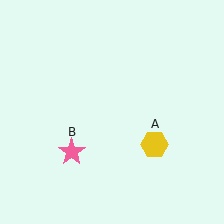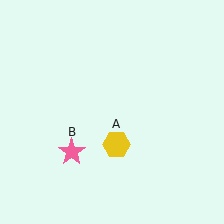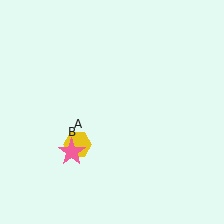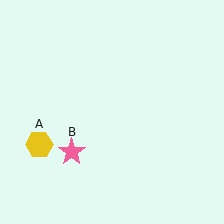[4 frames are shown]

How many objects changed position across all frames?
1 object changed position: yellow hexagon (object A).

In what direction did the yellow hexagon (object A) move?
The yellow hexagon (object A) moved left.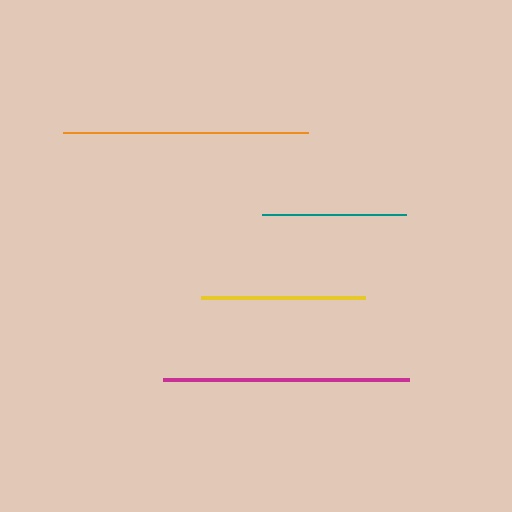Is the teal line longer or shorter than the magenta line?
The magenta line is longer than the teal line.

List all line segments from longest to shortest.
From longest to shortest: magenta, orange, yellow, teal.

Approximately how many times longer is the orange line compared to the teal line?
The orange line is approximately 1.7 times the length of the teal line.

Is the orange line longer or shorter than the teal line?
The orange line is longer than the teal line.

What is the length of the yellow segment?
The yellow segment is approximately 163 pixels long.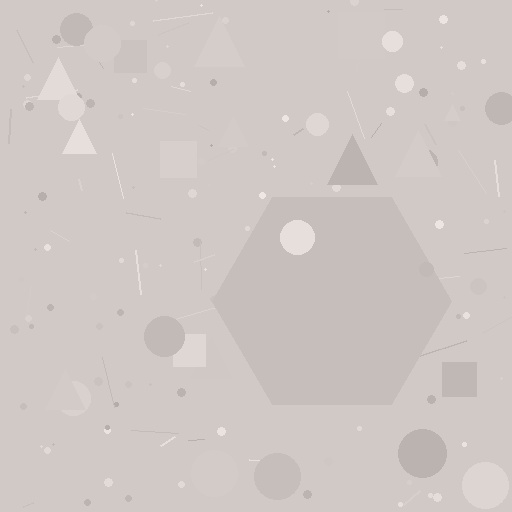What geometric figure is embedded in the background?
A hexagon is embedded in the background.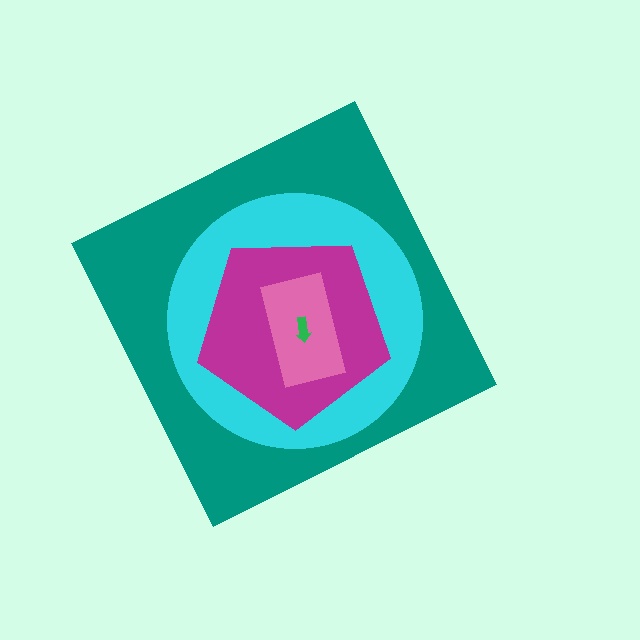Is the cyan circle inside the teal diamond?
Yes.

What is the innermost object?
The green arrow.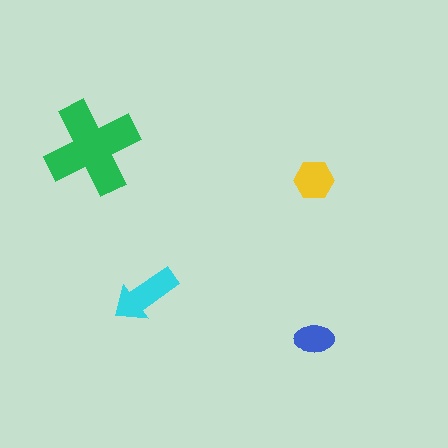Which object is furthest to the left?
The green cross is leftmost.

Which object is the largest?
The green cross.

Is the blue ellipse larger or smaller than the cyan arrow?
Smaller.